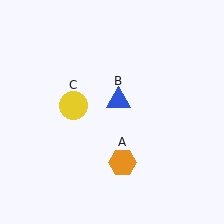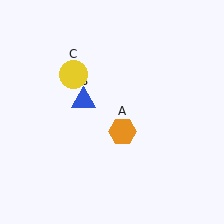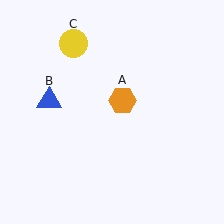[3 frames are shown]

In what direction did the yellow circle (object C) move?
The yellow circle (object C) moved up.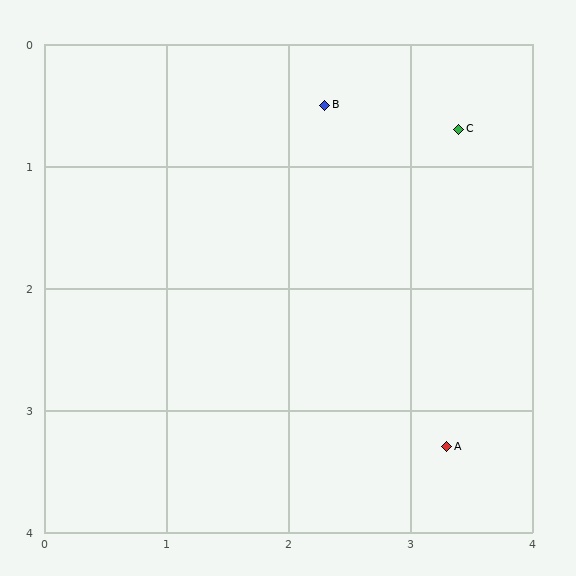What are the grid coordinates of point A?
Point A is at approximately (3.3, 3.3).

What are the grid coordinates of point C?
Point C is at approximately (3.4, 0.7).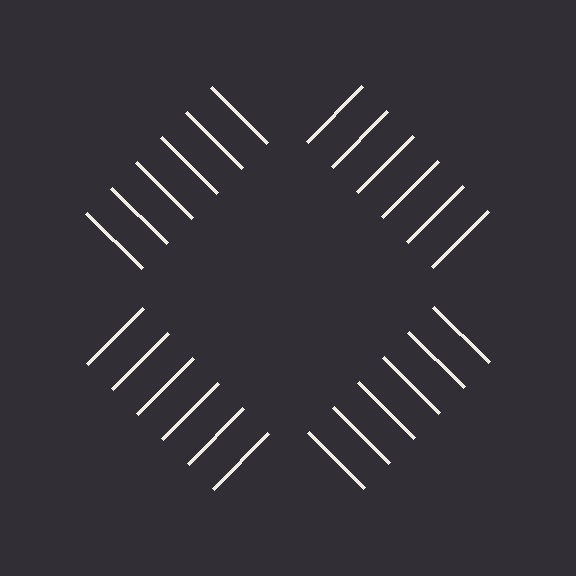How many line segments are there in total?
24 — 6 along each of the 4 edges.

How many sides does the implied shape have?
4 sides — the line-ends trace a square.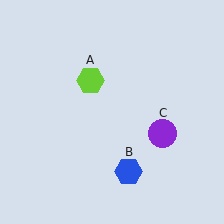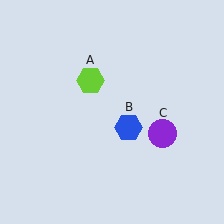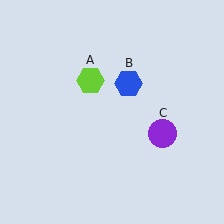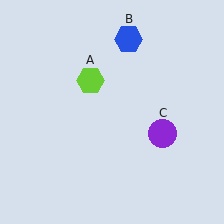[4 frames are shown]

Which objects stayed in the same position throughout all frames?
Lime hexagon (object A) and purple circle (object C) remained stationary.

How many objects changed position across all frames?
1 object changed position: blue hexagon (object B).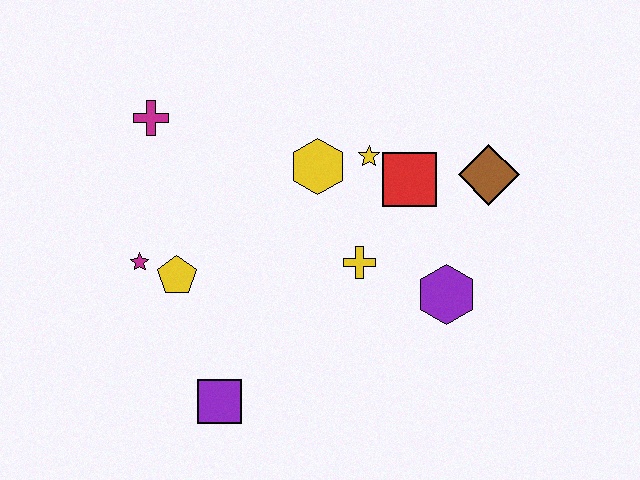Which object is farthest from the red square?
The purple square is farthest from the red square.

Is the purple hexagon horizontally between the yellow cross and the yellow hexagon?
No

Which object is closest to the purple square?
The yellow pentagon is closest to the purple square.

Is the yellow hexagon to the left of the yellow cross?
Yes